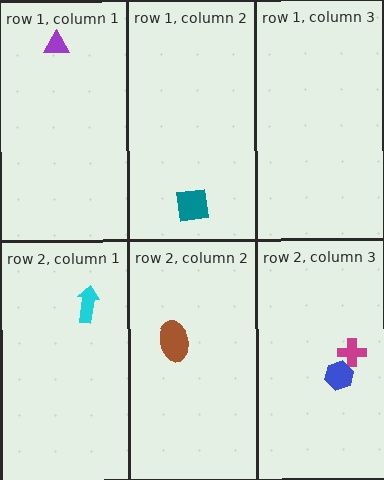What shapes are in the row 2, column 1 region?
The cyan arrow.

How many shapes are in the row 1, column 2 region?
1.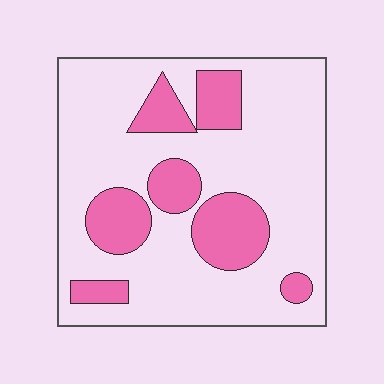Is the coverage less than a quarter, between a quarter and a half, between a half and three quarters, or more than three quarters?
Less than a quarter.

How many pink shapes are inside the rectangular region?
7.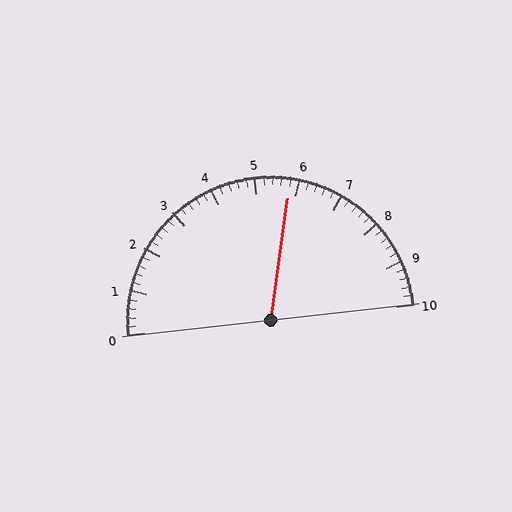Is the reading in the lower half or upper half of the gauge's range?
The reading is in the upper half of the range (0 to 10).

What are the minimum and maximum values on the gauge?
The gauge ranges from 0 to 10.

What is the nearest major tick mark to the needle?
The nearest major tick mark is 6.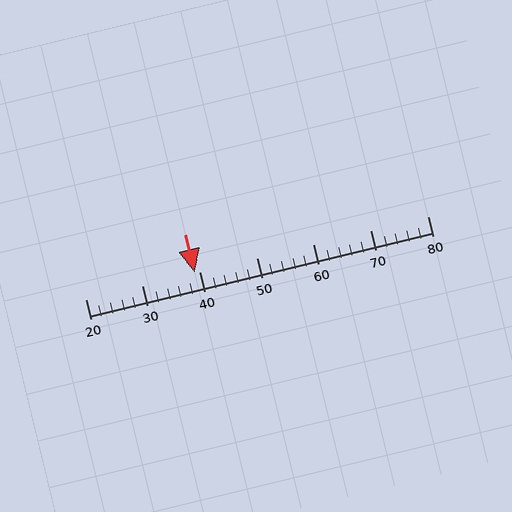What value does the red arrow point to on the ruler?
The red arrow points to approximately 39.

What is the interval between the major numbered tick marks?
The major tick marks are spaced 10 units apart.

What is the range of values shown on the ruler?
The ruler shows values from 20 to 80.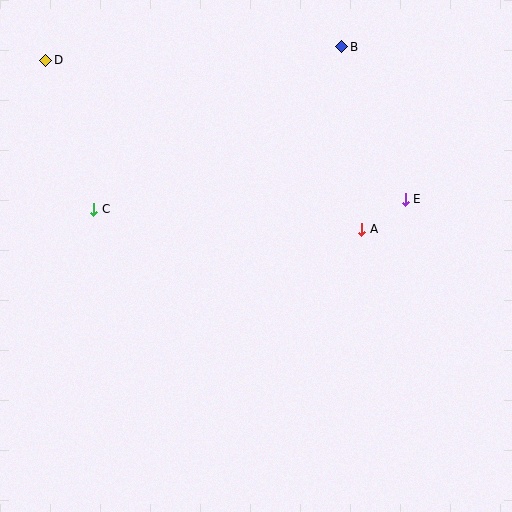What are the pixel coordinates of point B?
Point B is at (342, 47).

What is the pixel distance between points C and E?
The distance between C and E is 312 pixels.